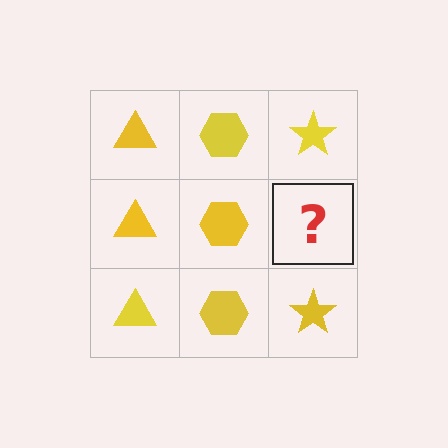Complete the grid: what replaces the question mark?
The question mark should be replaced with a yellow star.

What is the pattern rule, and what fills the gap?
The rule is that each column has a consistent shape. The gap should be filled with a yellow star.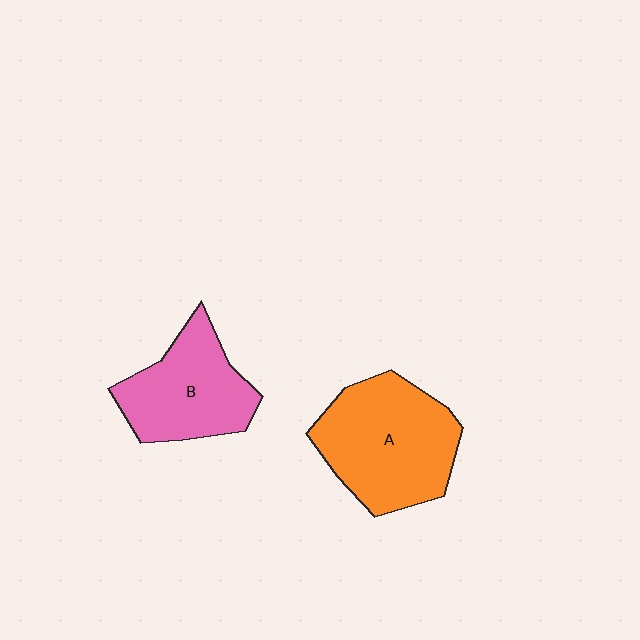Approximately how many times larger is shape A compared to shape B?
Approximately 1.3 times.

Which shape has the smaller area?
Shape B (pink).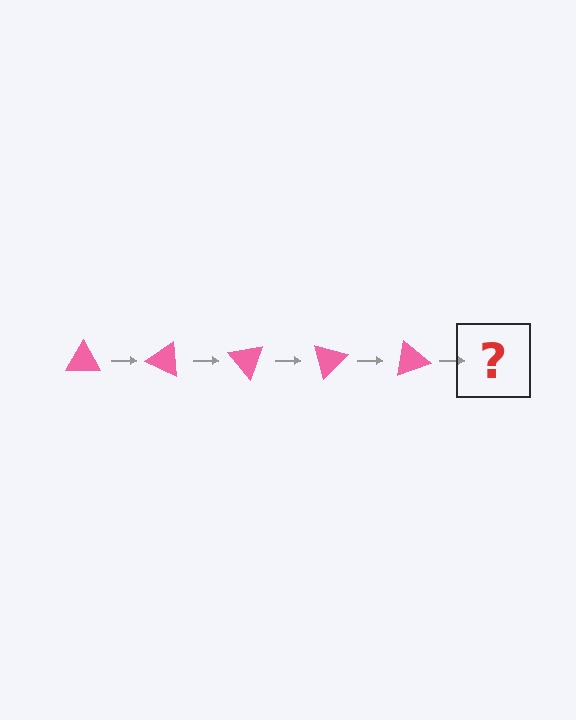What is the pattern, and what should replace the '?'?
The pattern is that the triangle rotates 25 degrees each step. The '?' should be a pink triangle rotated 125 degrees.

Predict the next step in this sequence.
The next step is a pink triangle rotated 125 degrees.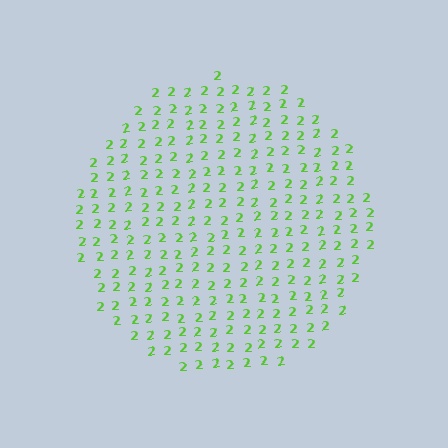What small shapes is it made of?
It is made of small digit 2's.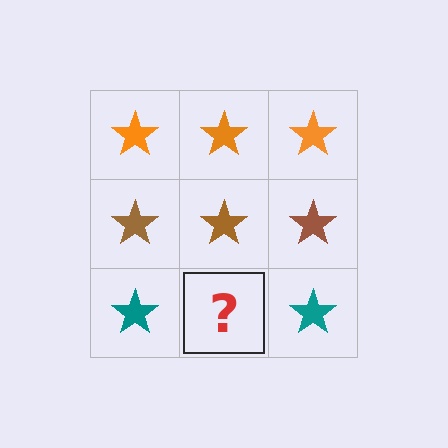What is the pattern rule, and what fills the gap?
The rule is that each row has a consistent color. The gap should be filled with a teal star.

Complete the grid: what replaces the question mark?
The question mark should be replaced with a teal star.